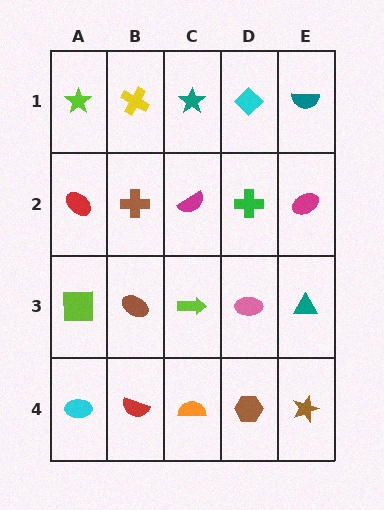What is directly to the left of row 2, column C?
A brown cross.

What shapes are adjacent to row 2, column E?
A teal semicircle (row 1, column E), a teal triangle (row 3, column E), a green cross (row 2, column D).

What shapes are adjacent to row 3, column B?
A brown cross (row 2, column B), a red semicircle (row 4, column B), a lime square (row 3, column A), a lime arrow (row 3, column C).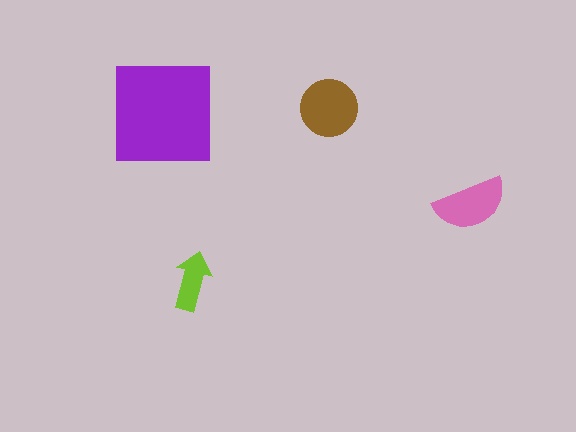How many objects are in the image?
There are 4 objects in the image.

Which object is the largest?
The purple square.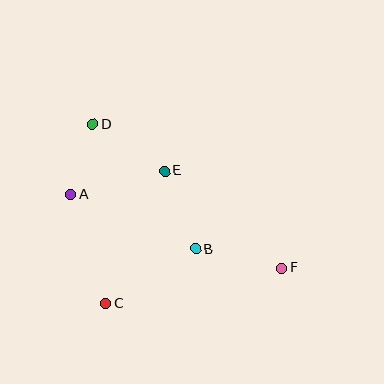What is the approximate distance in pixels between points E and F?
The distance between E and F is approximately 152 pixels.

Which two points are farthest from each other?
Points D and F are farthest from each other.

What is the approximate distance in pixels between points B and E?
The distance between B and E is approximately 84 pixels.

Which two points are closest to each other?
Points A and D are closest to each other.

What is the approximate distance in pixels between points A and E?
The distance between A and E is approximately 97 pixels.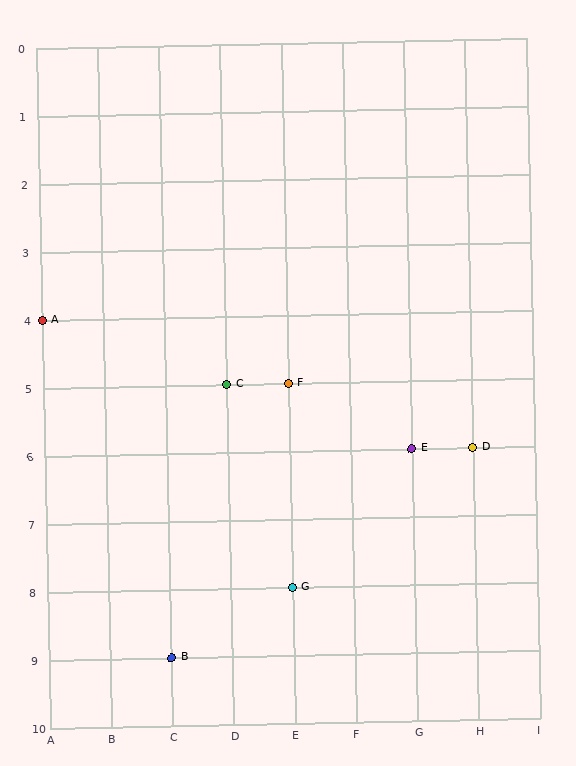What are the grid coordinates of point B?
Point B is at grid coordinates (C, 9).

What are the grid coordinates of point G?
Point G is at grid coordinates (E, 8).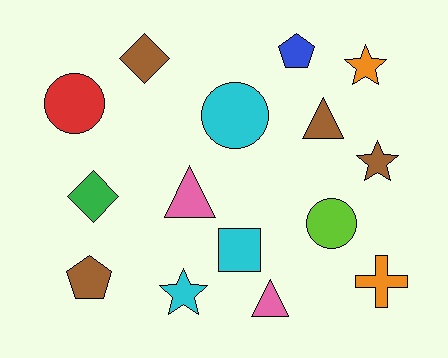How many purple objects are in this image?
There are no purple objects.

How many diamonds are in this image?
There are 2 diamonds.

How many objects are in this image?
There are 15 objects.